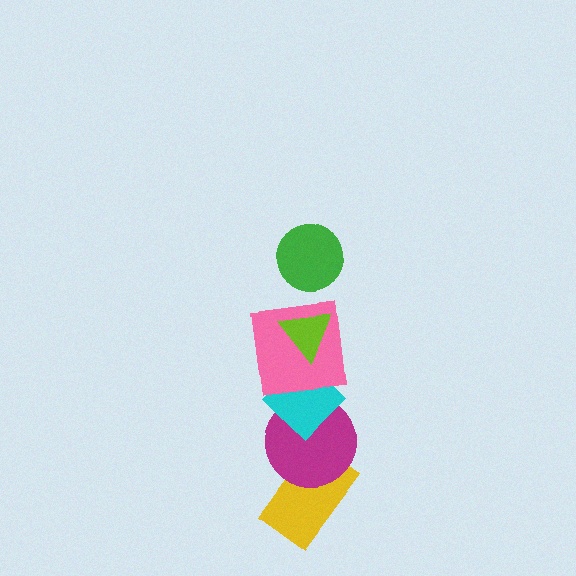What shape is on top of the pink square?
The lime triangle is on top of the pink square.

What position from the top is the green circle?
The green circle is 1st from the top.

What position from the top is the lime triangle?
The lime triangle is 2nd from the top.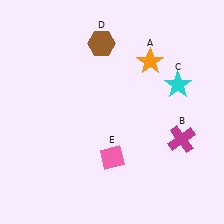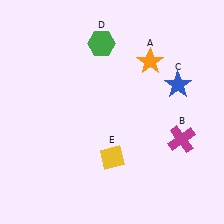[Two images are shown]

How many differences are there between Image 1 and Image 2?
There are 3 differences between the two images.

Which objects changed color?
C changed from cyan to blue. D changed from brown to green. E changed from pink to yellow.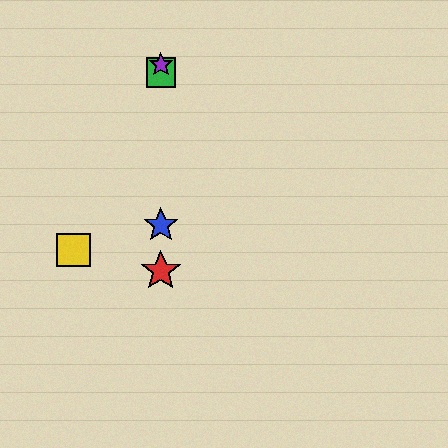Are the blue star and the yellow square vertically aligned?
No, the blue star is at x≈161 and the yellow square is at x≈74.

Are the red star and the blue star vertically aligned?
Yes, both are at x≈161.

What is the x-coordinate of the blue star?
The blue star is at x≈161.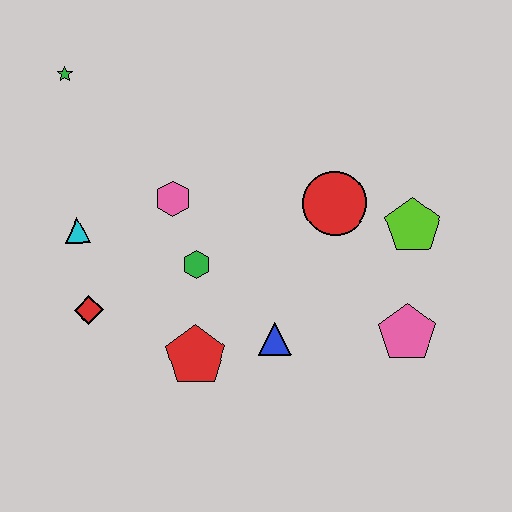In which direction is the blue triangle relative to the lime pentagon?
The blue triangle is to the left of the lime pentagon.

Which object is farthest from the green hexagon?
The green star is farthest from the green hexagon.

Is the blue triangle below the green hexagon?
Yes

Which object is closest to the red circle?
The lime pentagon is closest to the red circle.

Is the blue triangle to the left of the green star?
No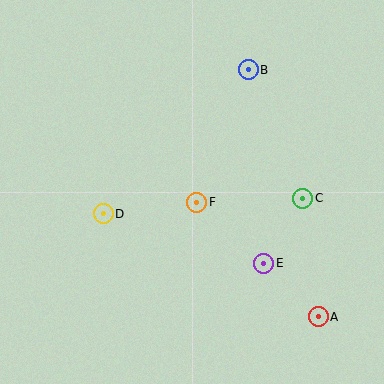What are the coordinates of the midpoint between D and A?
The midpoint between D and A is at (211, 265).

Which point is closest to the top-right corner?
Point B is closest to the top-right corner.